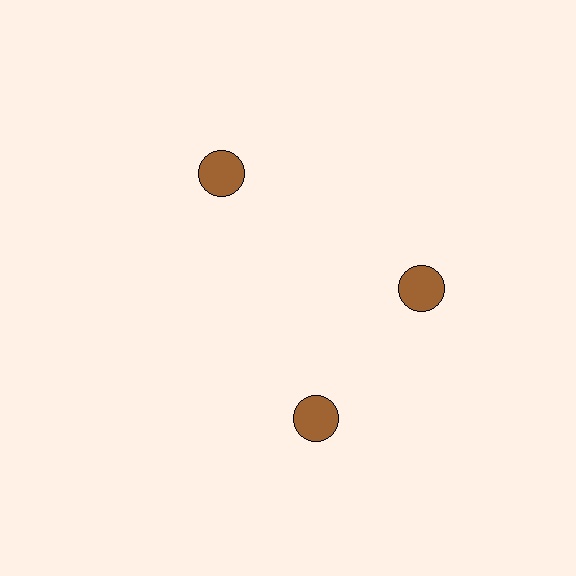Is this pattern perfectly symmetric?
No. The 3 brown circles are arranged in a ring, but one element near the 7 o'clock position is rotated out of alignment along the ring, breaking the 3-fold rotational symmetry.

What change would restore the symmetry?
The symmetry would be restored by rotating it back into even spacing with its neighbors so that all 3 circles sit at equal angles and equal distance from the center.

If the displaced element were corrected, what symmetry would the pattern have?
It would have 3-fold rotational symmetry — the pattern would map onto itself every 120 degrees.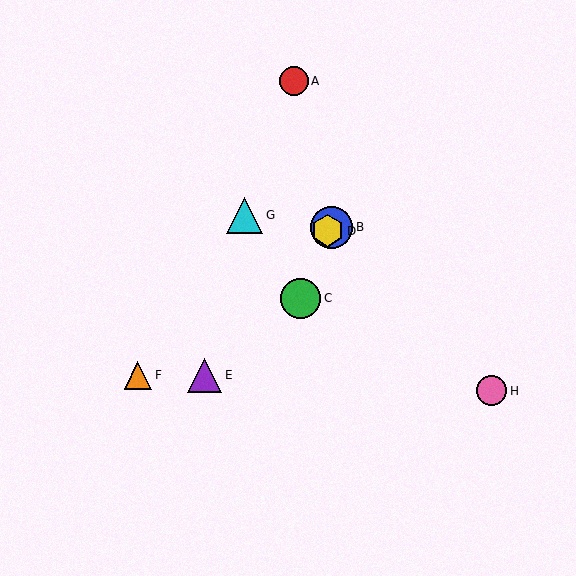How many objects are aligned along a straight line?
3 objects (B, D, F) are aligned along a straight line.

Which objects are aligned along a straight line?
Objects B, D, F are aligned along a straight line.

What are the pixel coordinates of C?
Object C is at (300, 298).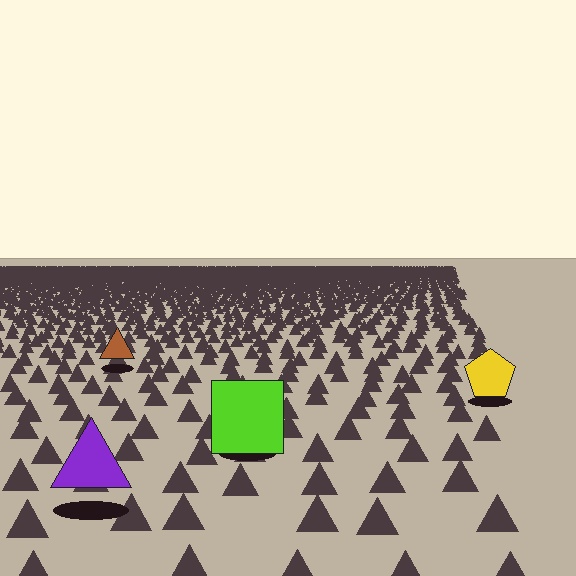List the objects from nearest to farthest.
From nearest to farthest: the purple triangle, the lime square, the yellow pentagon, the brown triangle.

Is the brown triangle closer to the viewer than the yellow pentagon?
No. The yellow pentagon is closer — you can tell from the texture gradient: the ground texture is coarser near it.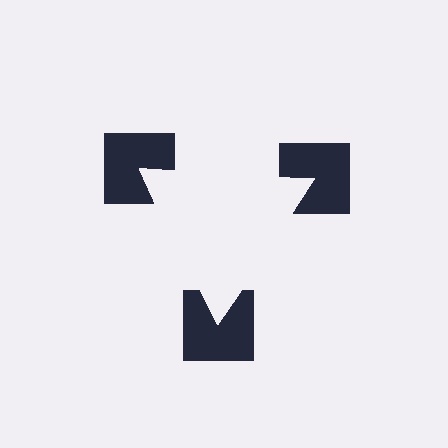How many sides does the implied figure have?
3 sides.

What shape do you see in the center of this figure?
An illusory triangle — its edges are inferred from the aligned wedge cuts in the notched squares, not physically drawn.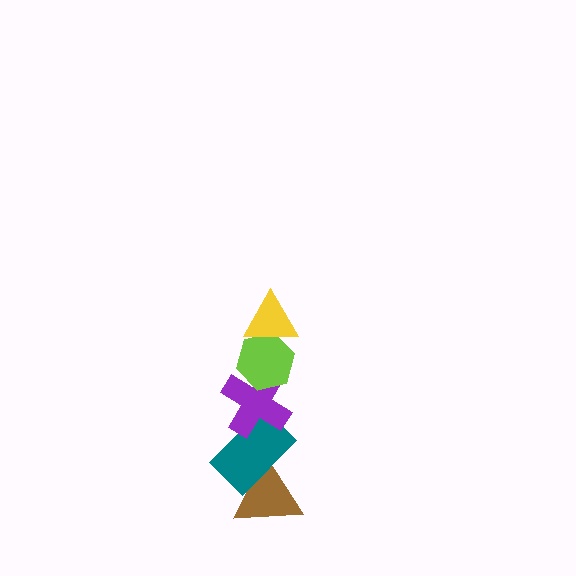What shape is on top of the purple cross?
The lime hexagon is on top of the purple cross.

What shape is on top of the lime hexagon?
The yellow triangle is on top of the lime hexagon.